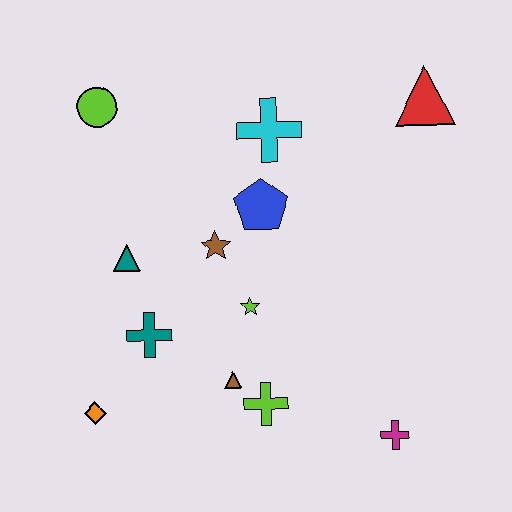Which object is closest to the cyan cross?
The blue pentagon is closest to the cyan cross.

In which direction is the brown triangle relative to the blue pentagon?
The brown triangle is below the blue pentagon.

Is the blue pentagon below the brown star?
No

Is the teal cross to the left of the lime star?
Yes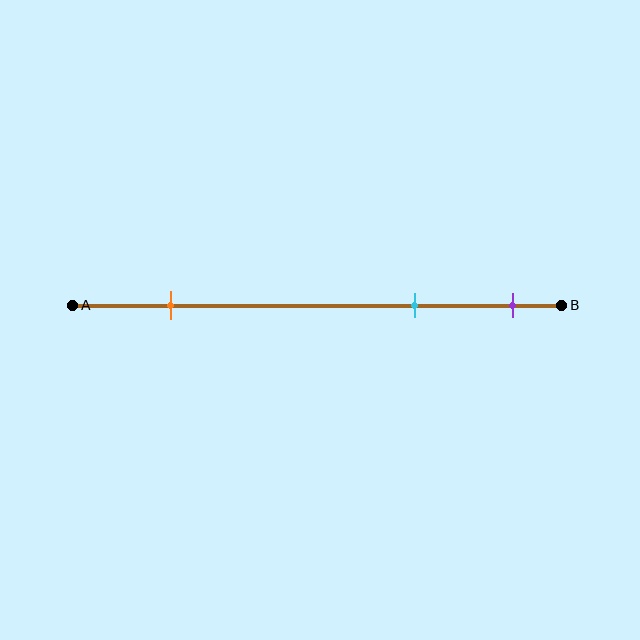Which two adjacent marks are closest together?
The cyan and purple marks are the closest adjacent pair.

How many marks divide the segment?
There are 3 marks dividing the segment.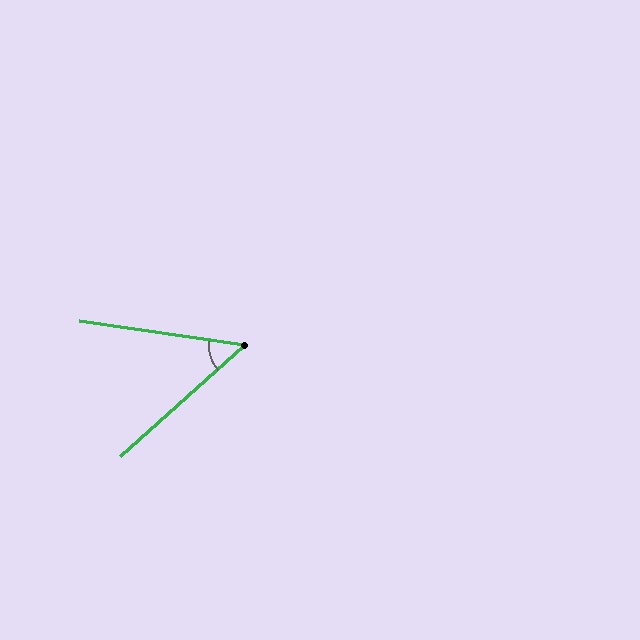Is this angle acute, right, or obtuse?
It is acute.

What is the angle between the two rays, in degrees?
Approximately 50 degrees.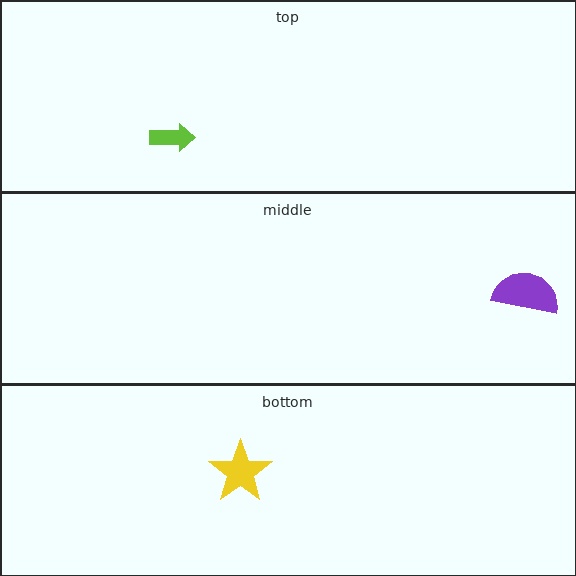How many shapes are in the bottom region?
1.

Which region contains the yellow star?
The bottom region.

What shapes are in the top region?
The lime arrow.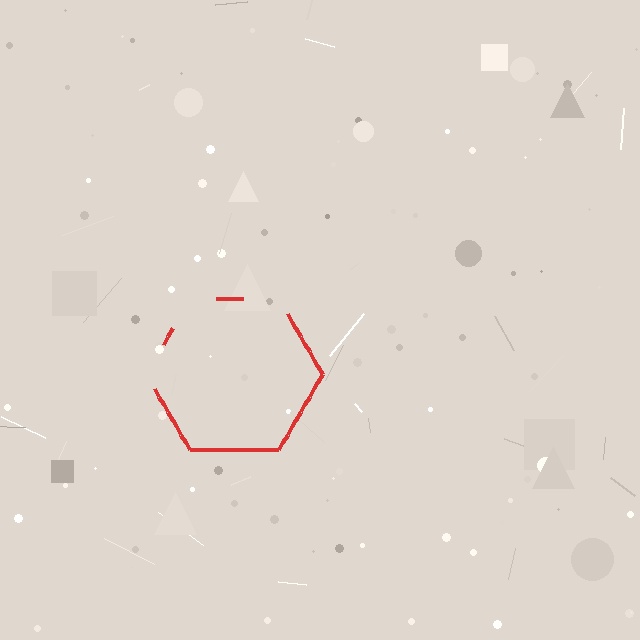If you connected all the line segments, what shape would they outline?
They would outline a hexagon.